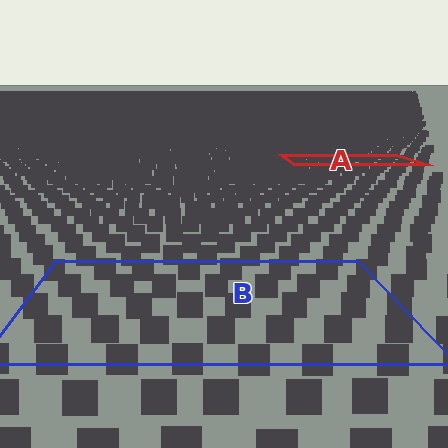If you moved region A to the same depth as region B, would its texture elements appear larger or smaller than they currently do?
They would appear larger. At a closer depth, the same texture elements are projected at a bigger on-screen size.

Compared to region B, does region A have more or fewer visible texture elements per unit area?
Region A has more texture elements per unit area — they are packed more densely because it is farther away.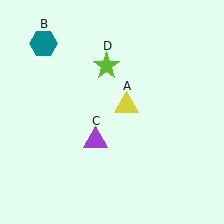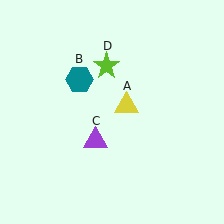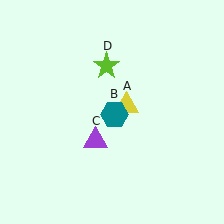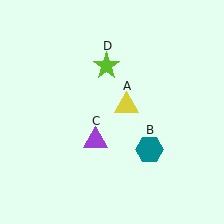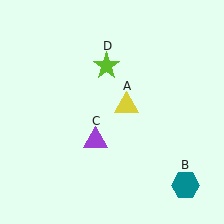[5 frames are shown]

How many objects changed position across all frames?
1 object changed position: teal hexagon (object B).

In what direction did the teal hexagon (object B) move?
The teal hexagon (object B) moved down and to the right.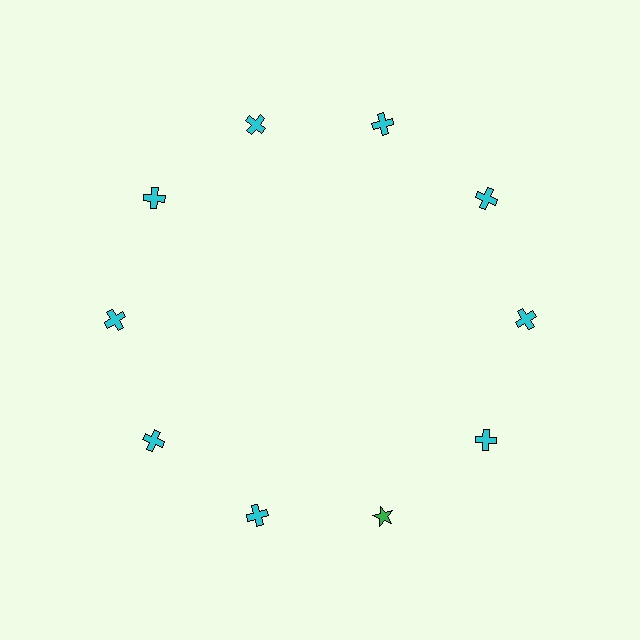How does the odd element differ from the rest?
It differs in both color (green instead of cyan) and shape (star instead of cross).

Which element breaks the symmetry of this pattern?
The green star at roughly the 5 o'clock position breaks the symmetry. All other shapes are cyan crosses.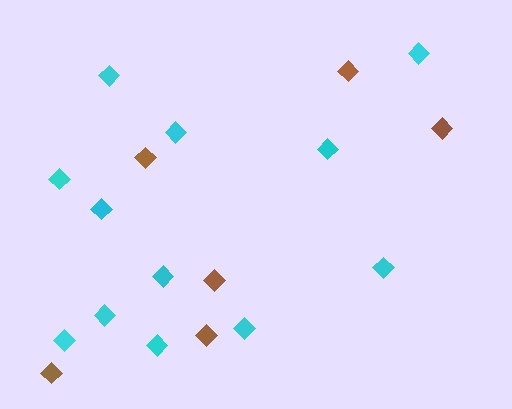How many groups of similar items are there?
There are 2 groups: one group of cyan diamonds (12) and one group of brown diamonds (6).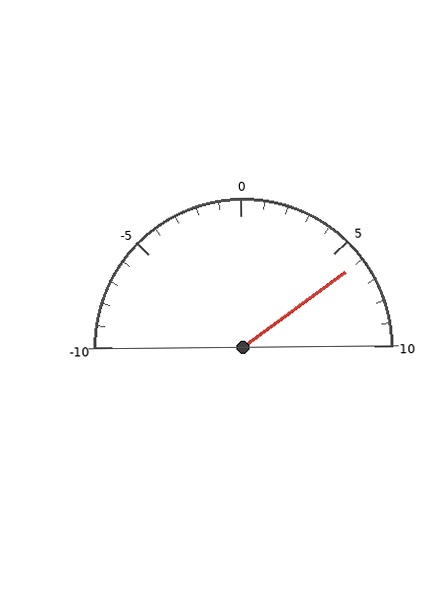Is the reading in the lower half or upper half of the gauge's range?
The reading is in the upper half of the range (-10 to 10).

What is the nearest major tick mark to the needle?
The nearest major tick mark is 5.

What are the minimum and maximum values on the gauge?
The gauge ranges from -10 to 10.